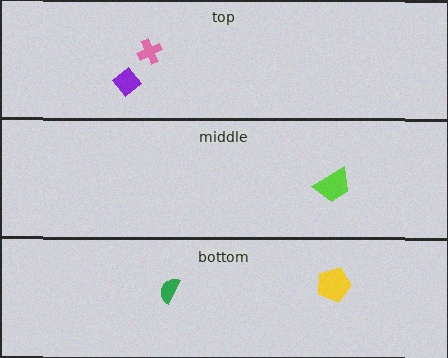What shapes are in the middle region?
The lime trapezoid.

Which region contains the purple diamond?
The top region.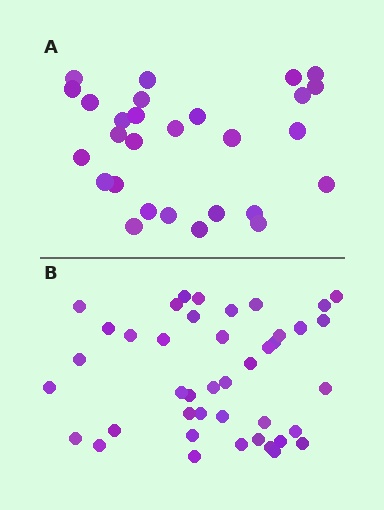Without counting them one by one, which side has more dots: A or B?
Region B (the bottom region) has more dots.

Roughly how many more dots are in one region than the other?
Region B has approximately 15 more dots than region A.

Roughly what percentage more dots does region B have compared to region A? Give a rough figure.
About 50% more.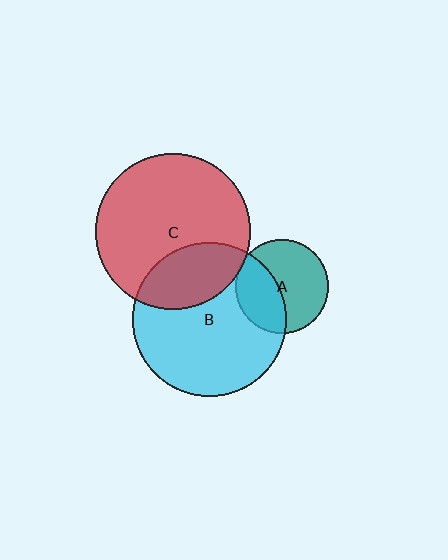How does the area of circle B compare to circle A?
Approximately 2.7 times.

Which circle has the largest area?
Circle C (red).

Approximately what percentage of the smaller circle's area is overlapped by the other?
Approximately 25%.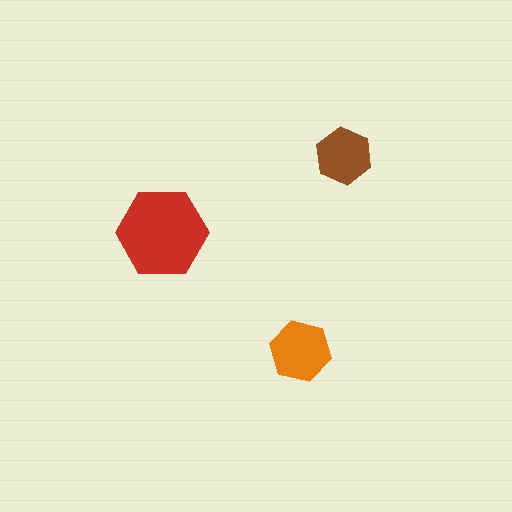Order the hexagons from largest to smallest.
the red one, the orange one, the brown one.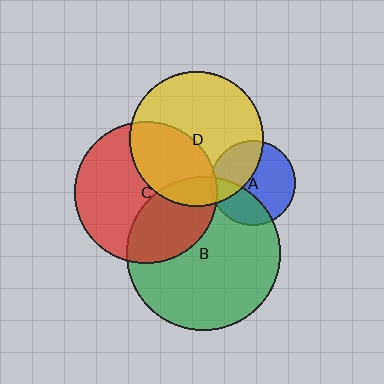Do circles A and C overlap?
Yes.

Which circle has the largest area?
Circle B (green).